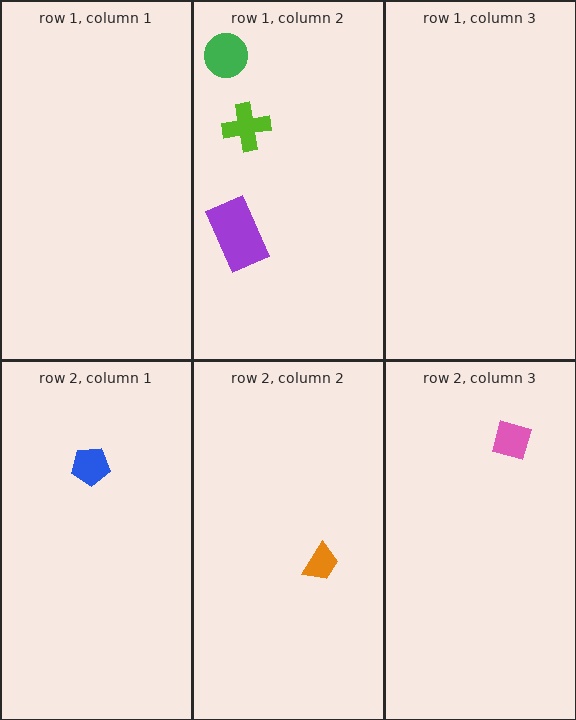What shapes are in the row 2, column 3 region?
The pink diamond.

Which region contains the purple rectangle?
The row 1, column 2 region.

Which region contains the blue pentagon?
The row 2, column 1 region.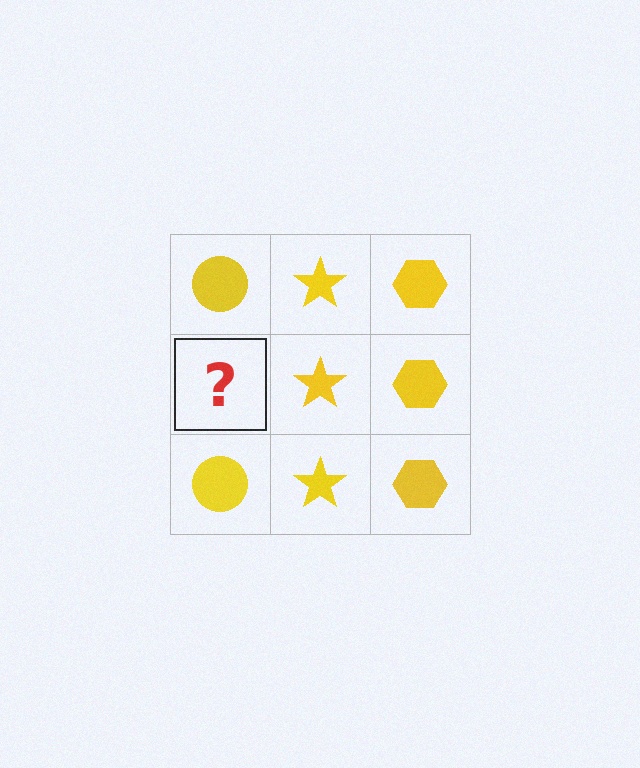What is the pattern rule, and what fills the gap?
The rule is that each column has a consistent shape. The gap should be filled with a yellow circle.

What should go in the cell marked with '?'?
The missing cell should contain a yellow circle.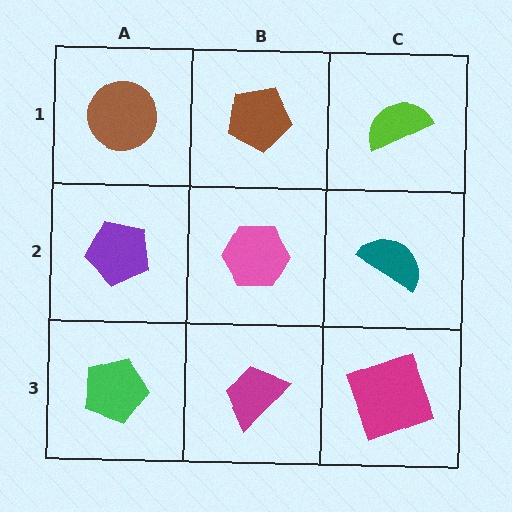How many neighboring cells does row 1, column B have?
3.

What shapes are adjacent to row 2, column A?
A brown circle (row 1, column A), a green pentagon (row 3, column A), a pink hexagon (row 2, column B).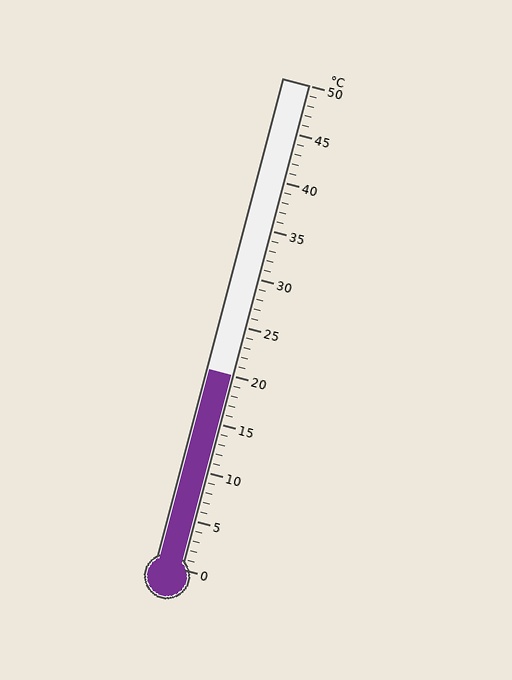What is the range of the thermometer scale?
The thermometer scale ranges from 0°C to 50°C.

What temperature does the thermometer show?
The thermometer shows approximately 20°C.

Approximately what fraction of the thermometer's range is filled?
The thermometer is filled to approximately 40% of its range.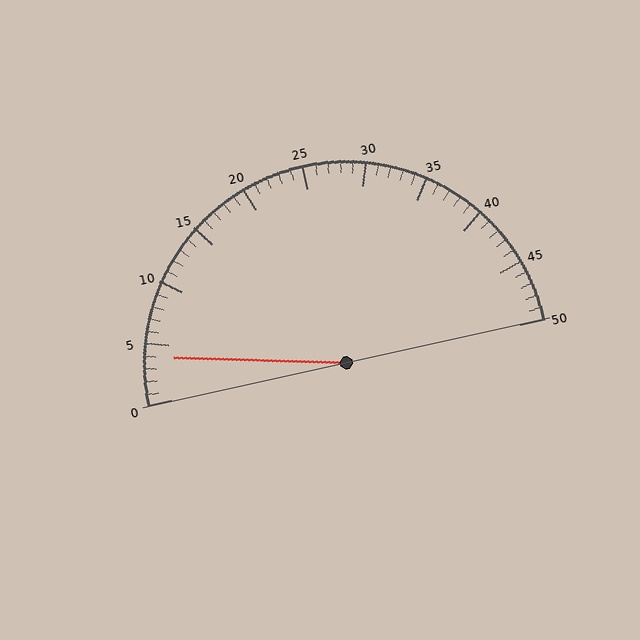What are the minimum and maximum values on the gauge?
The gauge ranges from 0 to 50.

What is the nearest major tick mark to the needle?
The nearest major tick mark is 5.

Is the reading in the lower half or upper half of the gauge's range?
The reading is in the lower half of the range (0 to 50).